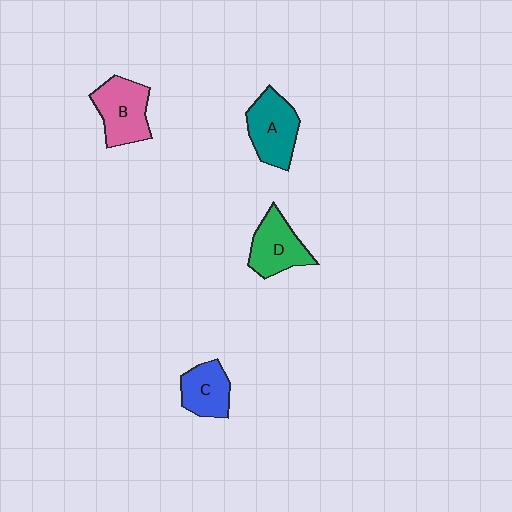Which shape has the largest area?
Shape B (pink).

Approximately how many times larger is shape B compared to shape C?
Approximately 1.3 times.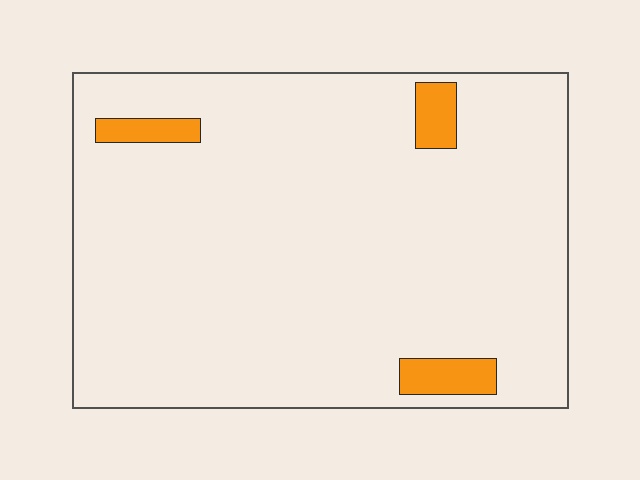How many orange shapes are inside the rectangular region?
3.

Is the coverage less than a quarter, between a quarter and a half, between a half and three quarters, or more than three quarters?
Less than a quarter.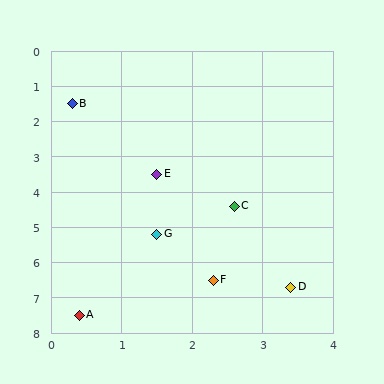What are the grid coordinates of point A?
Point A is at approximately (0.4, 7.5).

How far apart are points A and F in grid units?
Points A and F are about 2.1 grid units apart.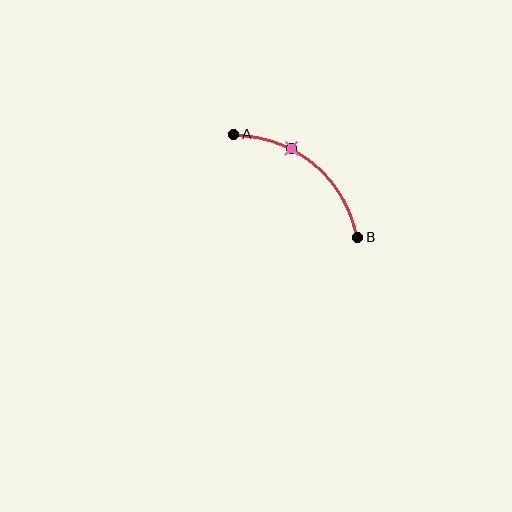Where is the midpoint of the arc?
The arc midpoint is the point on the curve farthest from the straight line joining A and B. It sits above and to the right of that line.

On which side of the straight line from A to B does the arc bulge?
The arc bulges above and to the right of the straight line connecting A and B.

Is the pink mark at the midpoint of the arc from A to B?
No. The pink mark lies on the arc but is closer to endpoint A. The arc midpoint would be at the point on the curve equidistant along the arc from both A and B.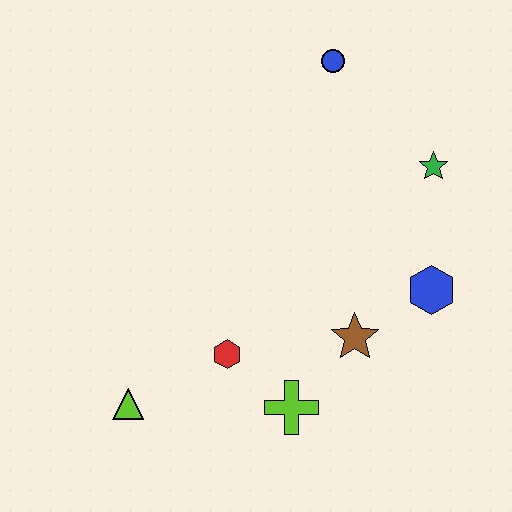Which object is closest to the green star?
The blue hexagon is closest to the green star.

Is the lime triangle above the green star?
No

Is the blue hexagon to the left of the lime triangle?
No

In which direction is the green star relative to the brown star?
The green star is above the brown star.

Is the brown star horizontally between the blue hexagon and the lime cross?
Yes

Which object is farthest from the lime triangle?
The blue circle is farthest from the lime triangle.